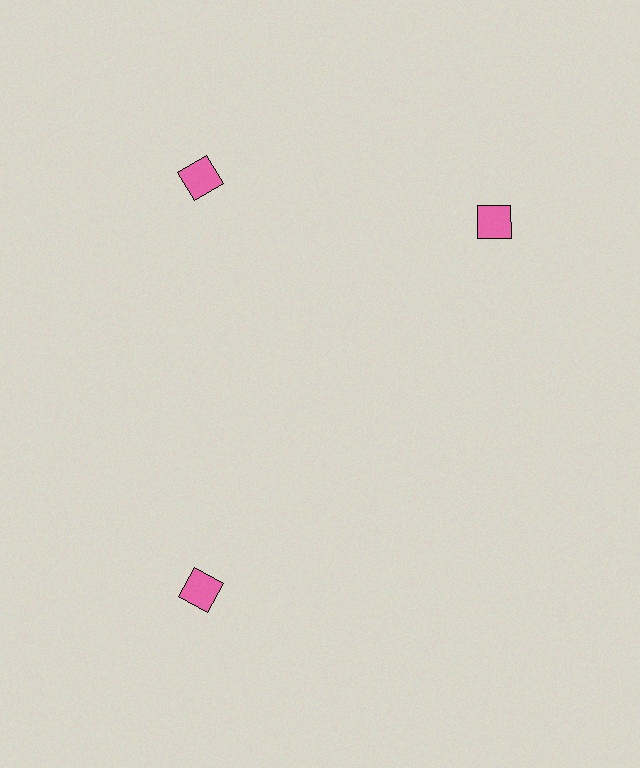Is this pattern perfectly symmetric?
No. The 3 pink squares are arranged in a ring, but one element near the 3 o'clock position is rotated out of alignment along the ring, breaking the 3-fold rotational symmetry.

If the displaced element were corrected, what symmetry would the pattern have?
It would have 3-fold rotational symmetry — the pattern would map onto itself every 120 degrees.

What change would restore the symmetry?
The symmetry would be restored by rotating it back into even spacing with its neighbors so that all 3 squares sit at equal angles and equal distance from the center.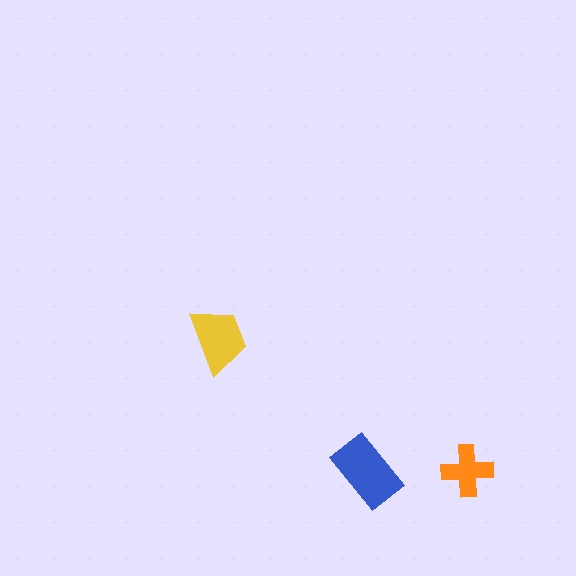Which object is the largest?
The blue rectangle.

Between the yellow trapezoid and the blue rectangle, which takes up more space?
The blue rectangle.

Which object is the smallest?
The orange cross.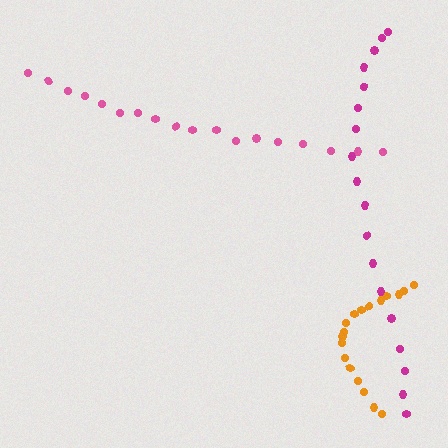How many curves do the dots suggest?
There are 3 distinct paths.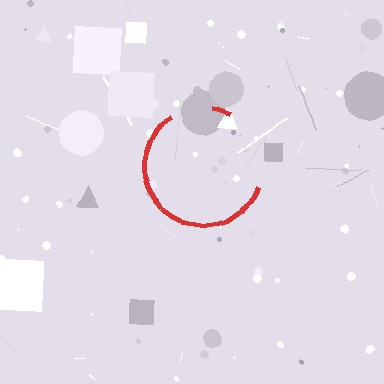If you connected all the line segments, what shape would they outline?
They would outline a circle.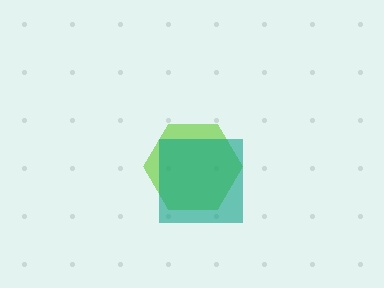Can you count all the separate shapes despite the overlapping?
Yes, there are 2 separate shapes.